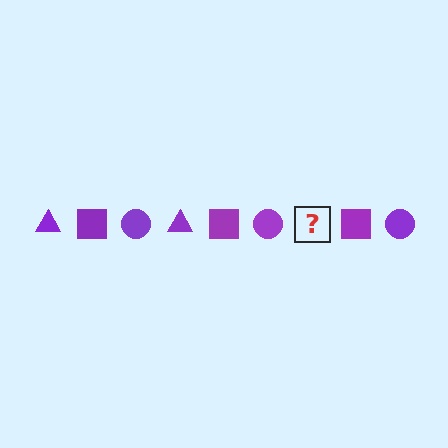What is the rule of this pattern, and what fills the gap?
The rule is that the pattern cycles through triangle, square, circle shapes in purple. The gap should be filled with a purple triangle.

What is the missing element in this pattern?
The missing element is a purple triangle.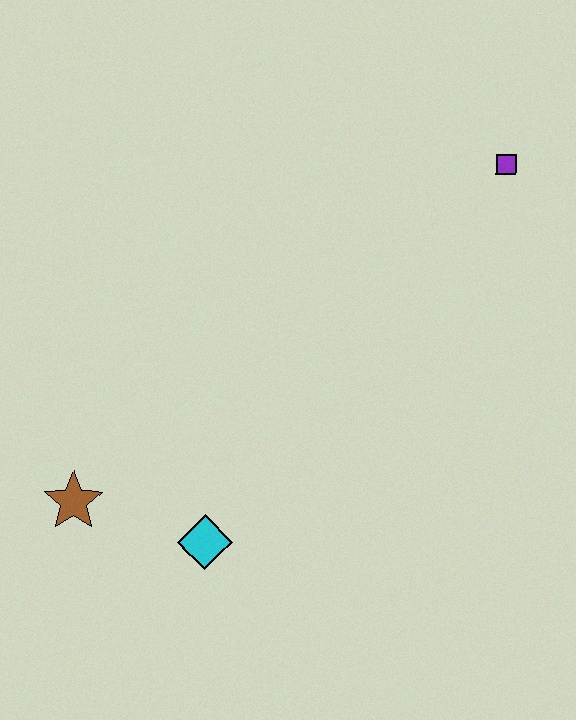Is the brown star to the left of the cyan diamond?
Yes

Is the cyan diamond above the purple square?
No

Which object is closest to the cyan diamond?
The brown star is closest to the cyan diamond.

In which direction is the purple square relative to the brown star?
The purple square is to the right of the brown star.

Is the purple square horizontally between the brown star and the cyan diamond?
No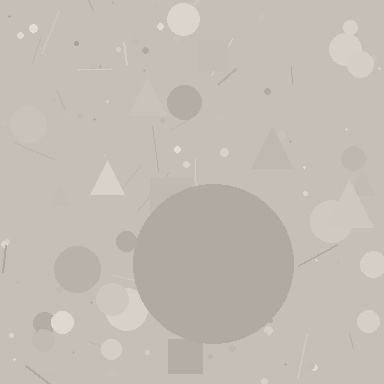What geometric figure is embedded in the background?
A circle is embedded in the background.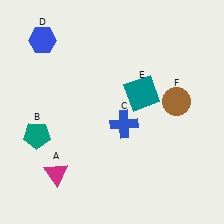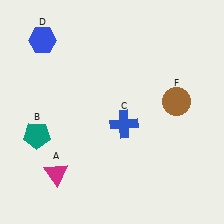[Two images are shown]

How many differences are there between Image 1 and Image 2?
There is 1 difference between the two images.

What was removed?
The teal square (E) was removed in Image 2.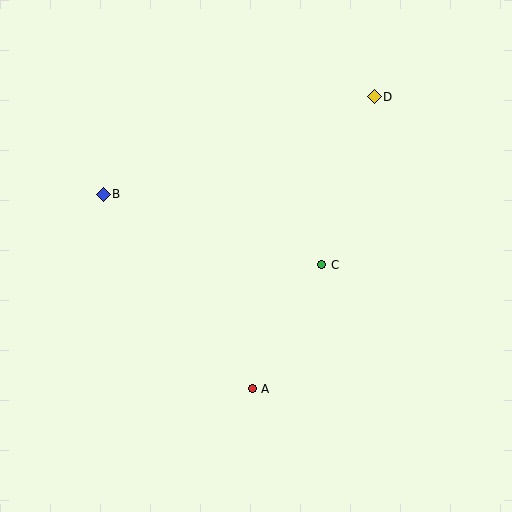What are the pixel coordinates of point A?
Point A is at (252, 389).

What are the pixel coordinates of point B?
Point B is at (103, 194).